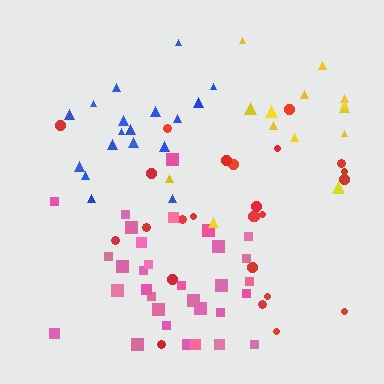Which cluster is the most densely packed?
Pink.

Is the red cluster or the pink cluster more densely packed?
Pink.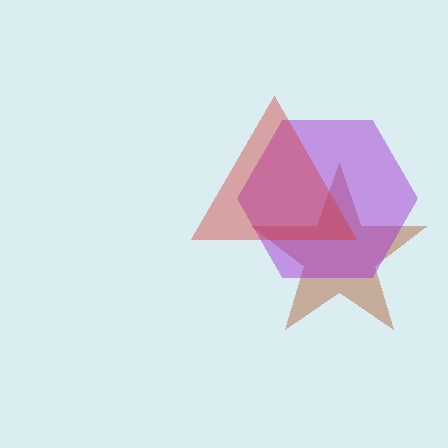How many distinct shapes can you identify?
There are 3 distinct shapes: a brown star, a purple hexagon, a red triangle.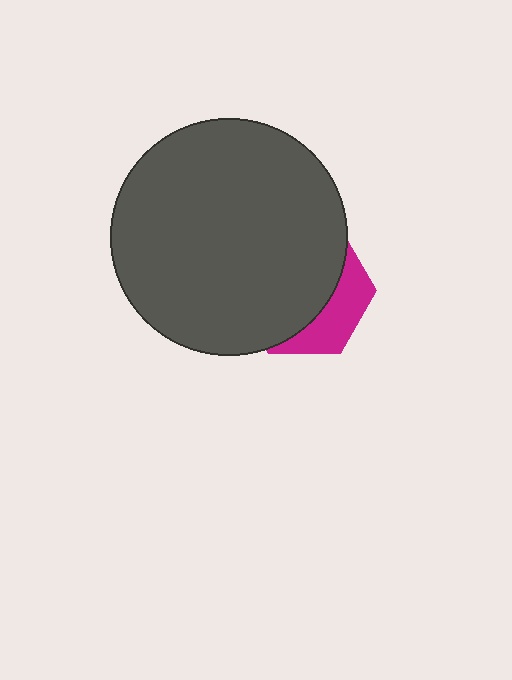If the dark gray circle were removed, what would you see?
You would see the complete magenta hexagon.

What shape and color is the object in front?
The object in front is a dark gray circle.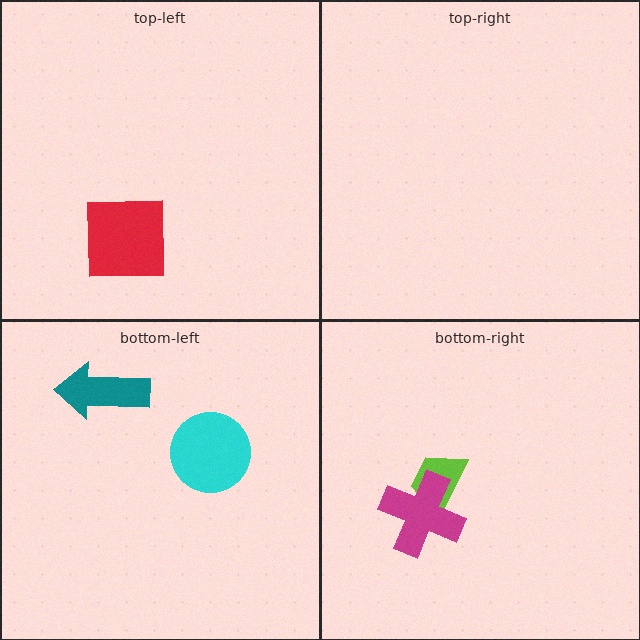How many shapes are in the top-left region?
1.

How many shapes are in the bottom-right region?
2.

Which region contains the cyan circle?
The bottom-left region.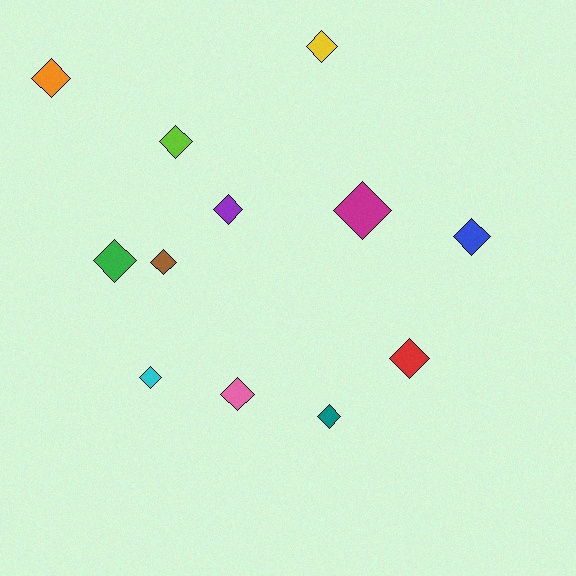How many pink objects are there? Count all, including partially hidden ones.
There is 1 pink object.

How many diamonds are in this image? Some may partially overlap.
There are 12 diamonds.